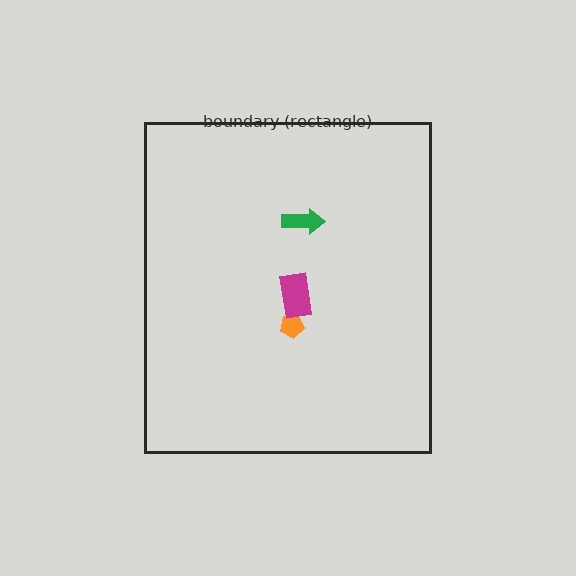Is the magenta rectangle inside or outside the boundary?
Inside.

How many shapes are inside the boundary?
4 inside, 0 outside.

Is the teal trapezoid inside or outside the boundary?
Inside.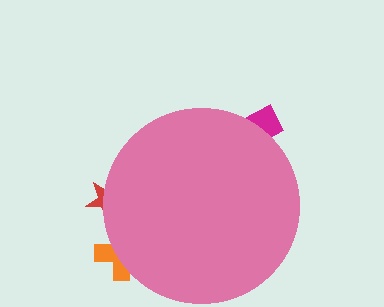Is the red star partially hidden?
Yes, the red star is partially hidden behind the pink circle.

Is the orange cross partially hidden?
Yes, the orange cross is partially hidden behind the pink circle.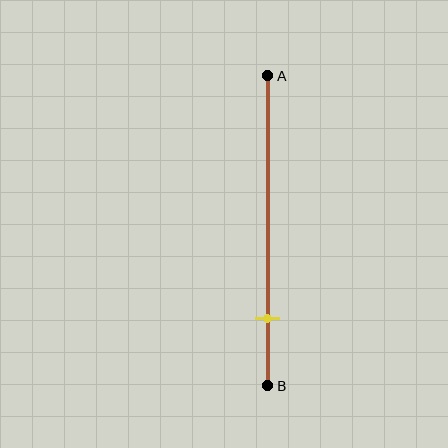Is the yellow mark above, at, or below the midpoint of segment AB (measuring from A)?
The yellow mark is below the midpoint of segment AB.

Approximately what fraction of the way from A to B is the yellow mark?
The yellow mark is approximately 80% of the way from A to B.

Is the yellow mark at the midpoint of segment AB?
No, the mark is at about 80% from A, not at the 50% midpoint.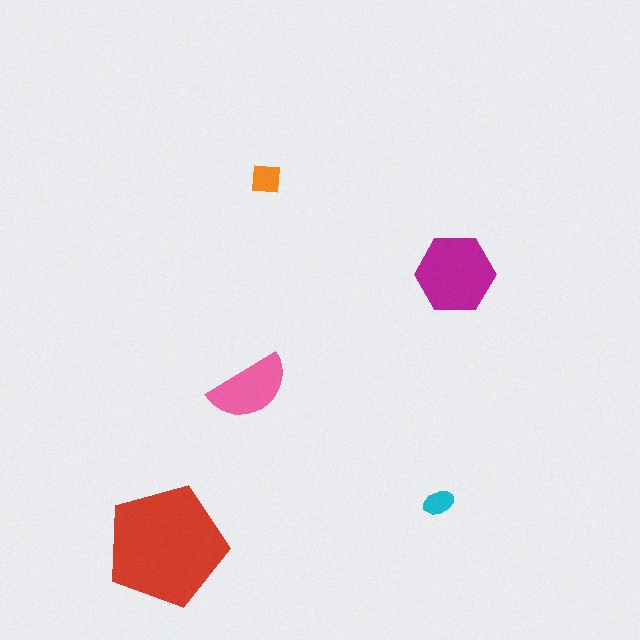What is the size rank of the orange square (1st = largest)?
4th.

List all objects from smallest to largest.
The cyan ellipse, the orange square, the pink semicircle, the magenta hexagon, the red pentagon.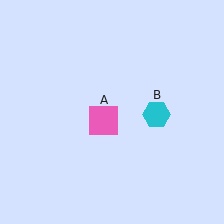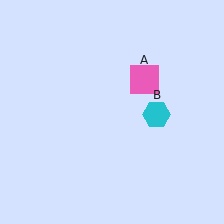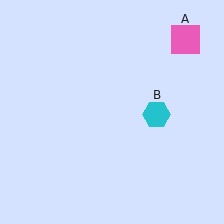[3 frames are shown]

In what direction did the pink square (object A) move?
The pink square (object A) moved up and to the right.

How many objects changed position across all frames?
1 object changed position: pink square (object A).